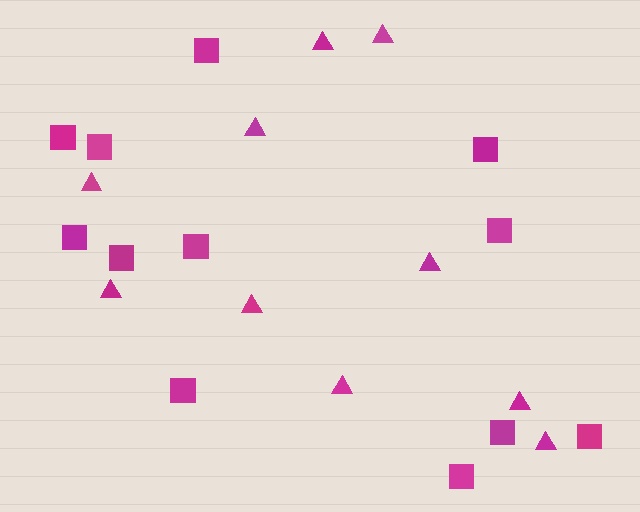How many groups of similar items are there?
There are 2 groups: one group of squares (12) and one group of triangles (10).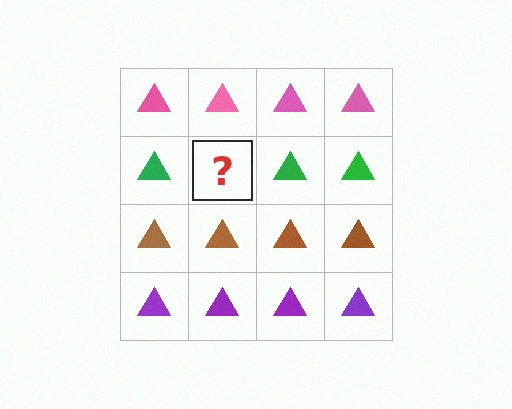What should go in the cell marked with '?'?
The missing cell should contain a green triangle.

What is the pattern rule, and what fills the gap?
The rule is that each row has a consistent color. The gap should be filled with a green triangle.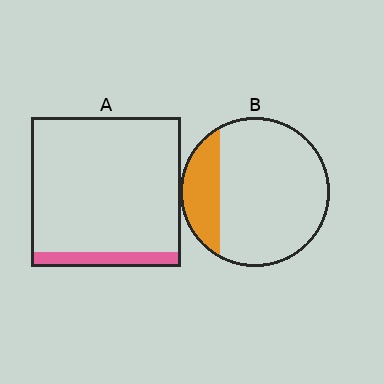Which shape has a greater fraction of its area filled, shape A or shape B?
Shape B.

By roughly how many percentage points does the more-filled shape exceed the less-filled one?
By roughly 10 percentage points (B over A).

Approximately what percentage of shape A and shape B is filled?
A is approximately 10% and B is approximately 20%.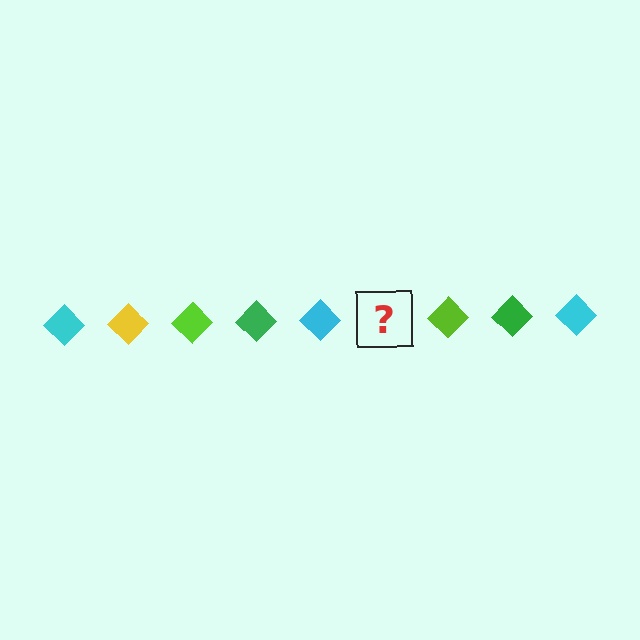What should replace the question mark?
The question mark should be replaced with a yellow diamond.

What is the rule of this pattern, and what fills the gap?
The rule is that the pattern cycles through cyan, yellow, lime, green diamonds. The gap should be filled with a yellow diamond.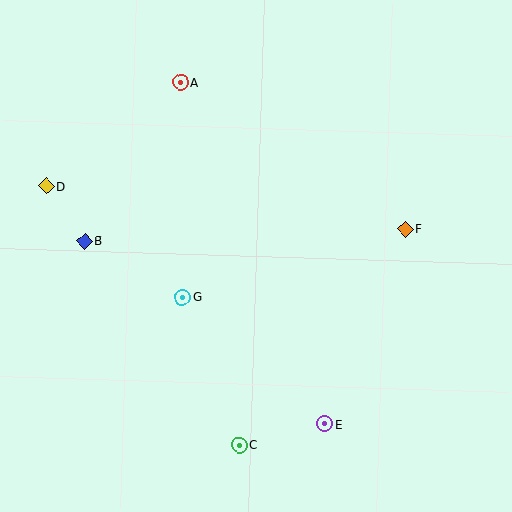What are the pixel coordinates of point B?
Point B is at (85, 241).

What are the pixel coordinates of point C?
Point C is at (239, 445).